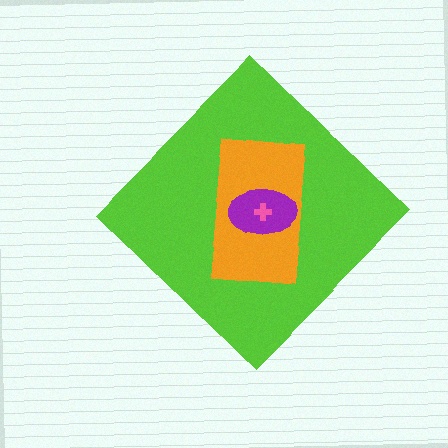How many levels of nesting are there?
4.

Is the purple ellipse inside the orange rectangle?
Yes.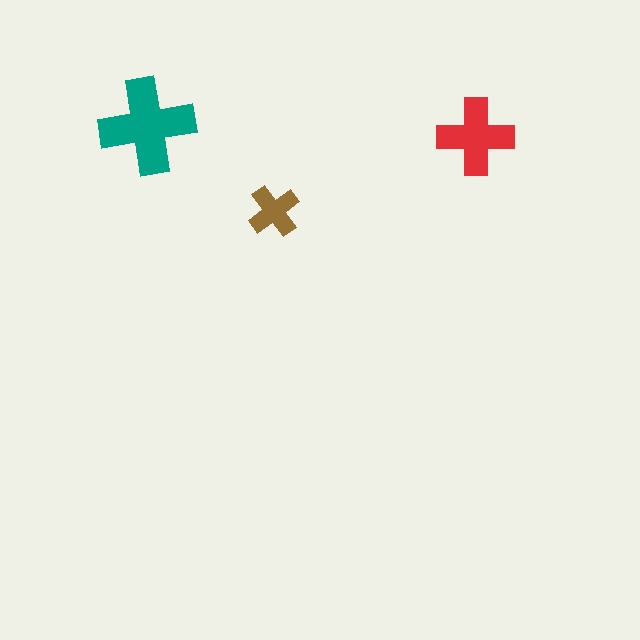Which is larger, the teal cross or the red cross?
The teal one.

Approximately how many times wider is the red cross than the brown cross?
About 1.5 times wider.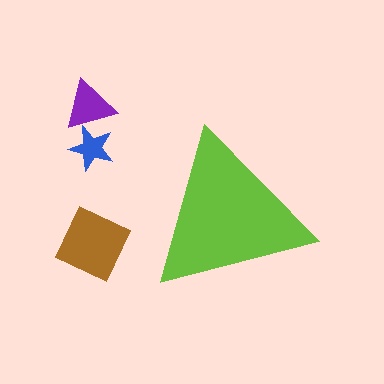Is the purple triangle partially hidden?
No, the purple triangle is fully visible.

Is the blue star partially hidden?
No, the blue star is fully visible.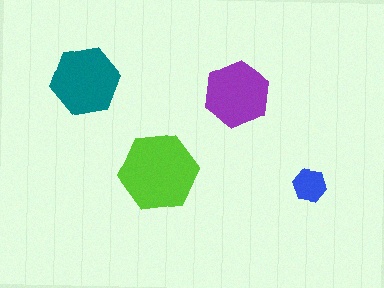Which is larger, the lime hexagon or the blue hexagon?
The lime one.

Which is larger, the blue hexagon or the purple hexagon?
The purple one.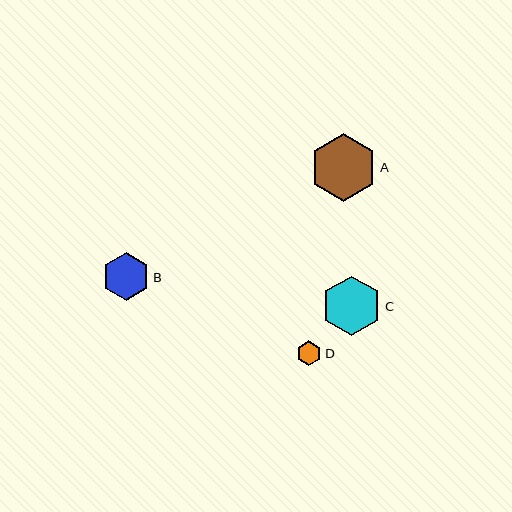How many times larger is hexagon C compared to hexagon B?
Hexagon C is approximately 1.3 times the size of hexagon B.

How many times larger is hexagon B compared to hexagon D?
Hexagon B is approximately 1.9 times the size of hexagon D.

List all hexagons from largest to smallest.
From largest to smallest: A, C, B, D.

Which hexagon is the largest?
Hexagon A is the largest with a size of approximately 68 pixels.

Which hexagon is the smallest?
Hexagon D is the smallest with a size of approximately 25 pixels.